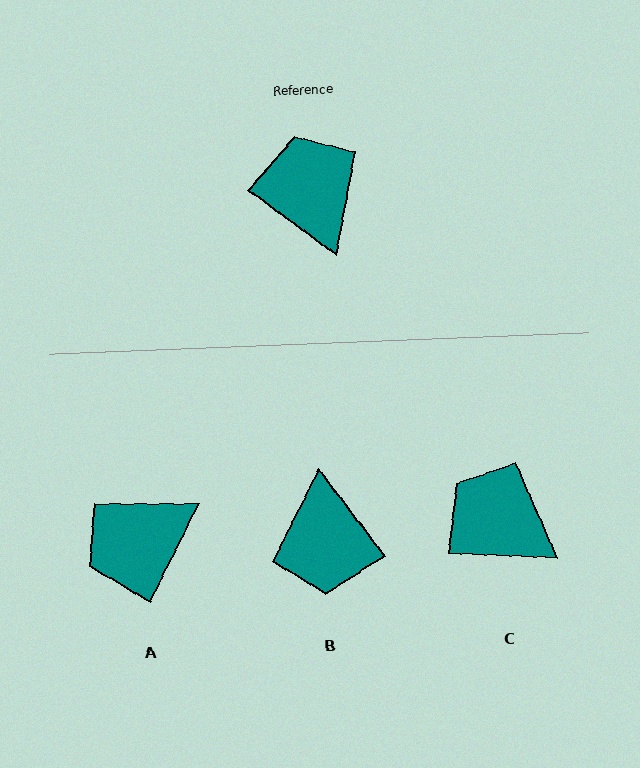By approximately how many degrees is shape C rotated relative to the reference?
Approximately 34 degrees counter-clockwise.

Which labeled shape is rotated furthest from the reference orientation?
B, about 164 degrees away.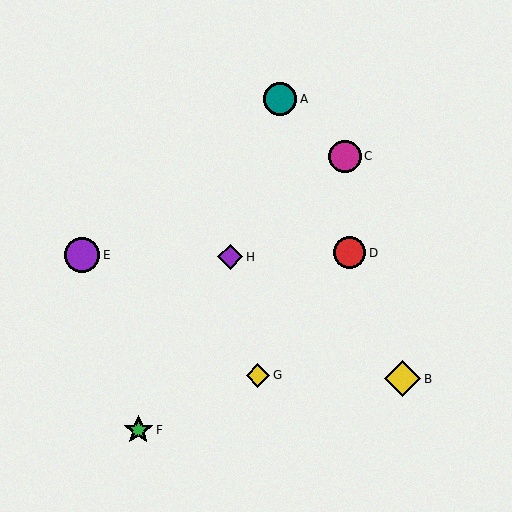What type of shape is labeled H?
Shape H is a purple diamond.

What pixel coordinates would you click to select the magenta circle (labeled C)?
Click at (345, 156) to select the magenta circle C.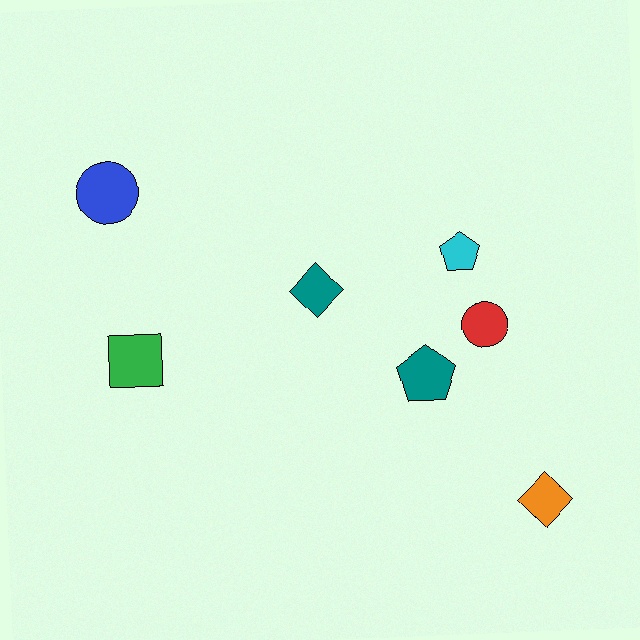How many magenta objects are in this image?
There are no magenta objects.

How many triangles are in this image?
There are no triangles.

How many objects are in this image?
There are 7 objects.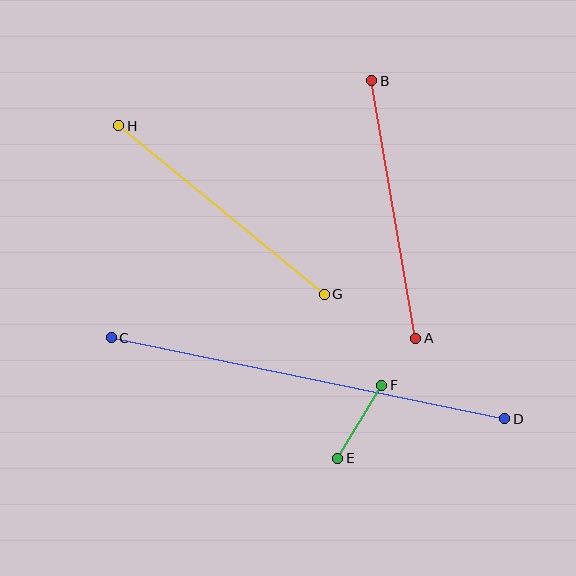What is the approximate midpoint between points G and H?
The midpoint is at approximately (221, 210) pixels.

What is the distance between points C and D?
The distance is approximately 402 pixels.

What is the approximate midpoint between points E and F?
The midpoint is at approximately (360, 422) pixels.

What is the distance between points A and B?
The distance is approximately 261 pixels.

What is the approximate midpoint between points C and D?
The midpoint is at approximately (308, 378) pixels.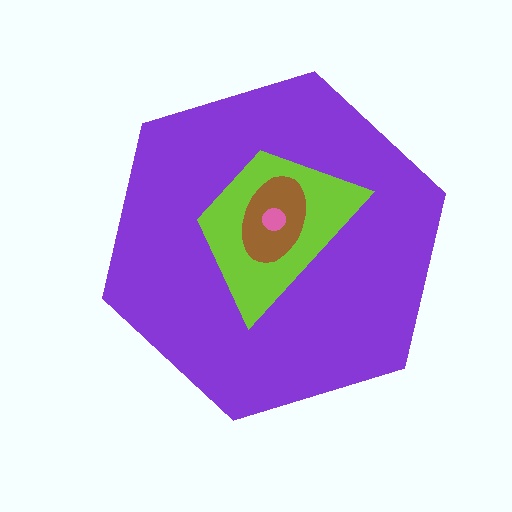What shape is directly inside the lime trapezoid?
The brown ellipse.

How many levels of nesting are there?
4.